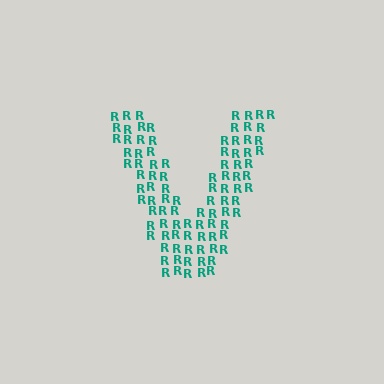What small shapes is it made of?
It is made of small letter R's.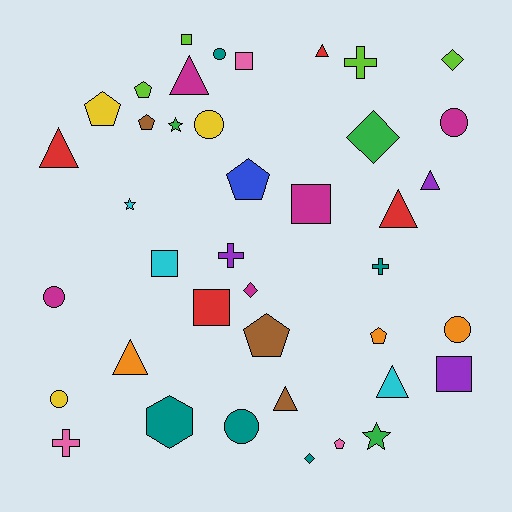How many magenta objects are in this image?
There are 5 magenta objects.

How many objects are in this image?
There are 40 objects.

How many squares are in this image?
There are 6 squares.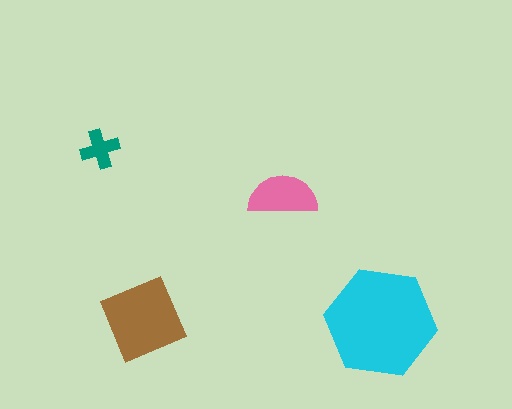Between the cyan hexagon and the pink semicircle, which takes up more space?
The cyan hexagon.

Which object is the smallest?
The teal cross.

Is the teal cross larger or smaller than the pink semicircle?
Smaller.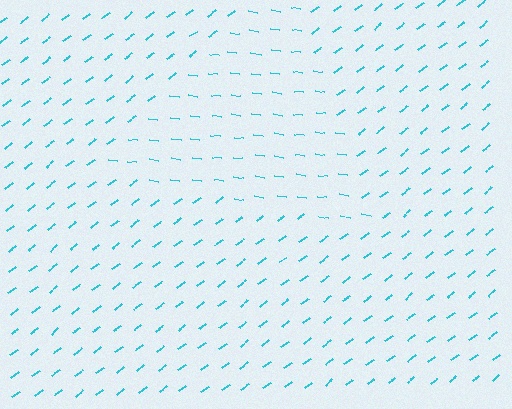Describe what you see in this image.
The image is filled with small cyan line segments. A triangle region in the image has lines oriented differently from the surrounding lines, creating a visible texture boundary.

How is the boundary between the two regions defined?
The boundary is defined purely by a change in line orientation (approximately 45 degrees difference). All lines are the same color and thickness.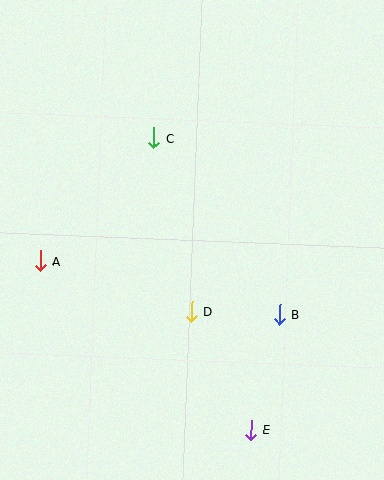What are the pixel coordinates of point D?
Point D is at (191, 311).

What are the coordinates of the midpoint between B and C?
The midpoint between B and C is at (217, 226).